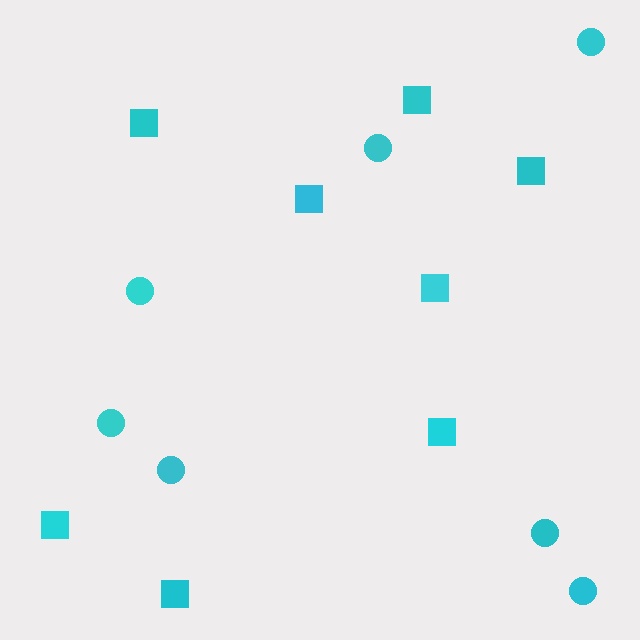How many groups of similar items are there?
There are 2 groups: one group of circles (7) and one group of squares (8).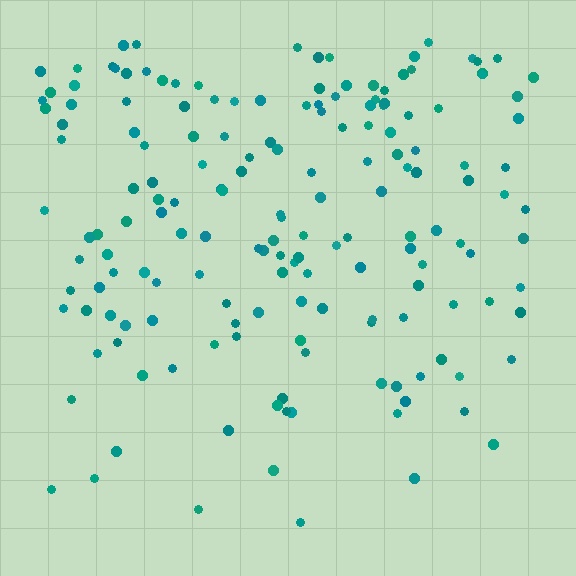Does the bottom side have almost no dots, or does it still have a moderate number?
Still a moderate number, just noticeably fewer than the top.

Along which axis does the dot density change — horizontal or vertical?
Vertical.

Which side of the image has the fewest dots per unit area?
The bottom.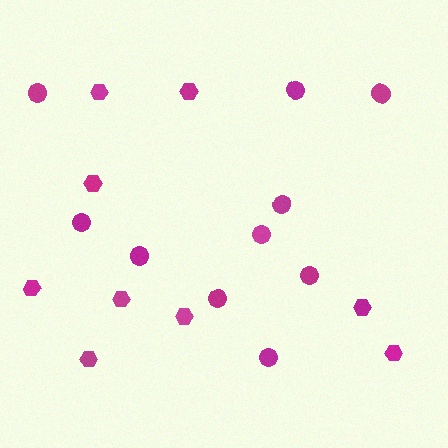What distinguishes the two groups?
There are 2 groups: one group of circles (10) and one group of hexagons (9).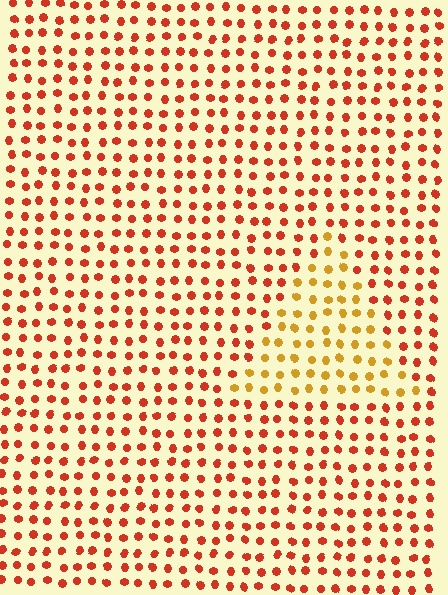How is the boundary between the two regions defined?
The boundary is defined purely by a slight shift in hue (about 36 degrees). Spacing, size, and orientation are identical on both sides.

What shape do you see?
I see a triangle.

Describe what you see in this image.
The image is filled with small red elements in a uniform arrangement. A triangle-shaped region is visible where the elements are tinted to a slightly different hue, forming a subtle color boundary.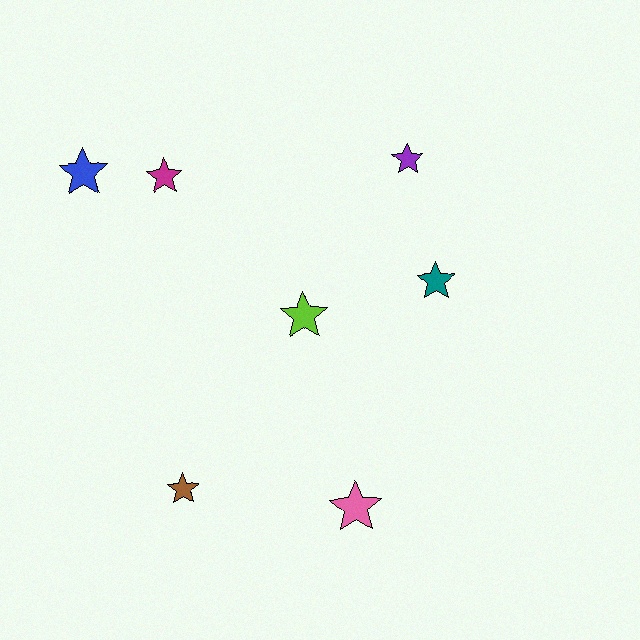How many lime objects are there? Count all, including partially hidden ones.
There is 1 lime object.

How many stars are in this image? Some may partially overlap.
There are 7 stars.